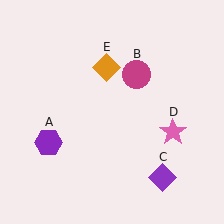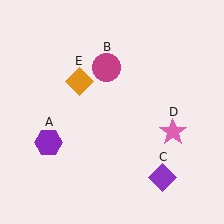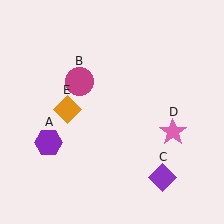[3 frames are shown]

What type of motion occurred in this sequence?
The magenta circle (object B), orange diamond (object E) rotated counterclockwise around the center of the scene.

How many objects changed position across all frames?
2 objects changed position: magenta circle (object B), orange diamond (object E).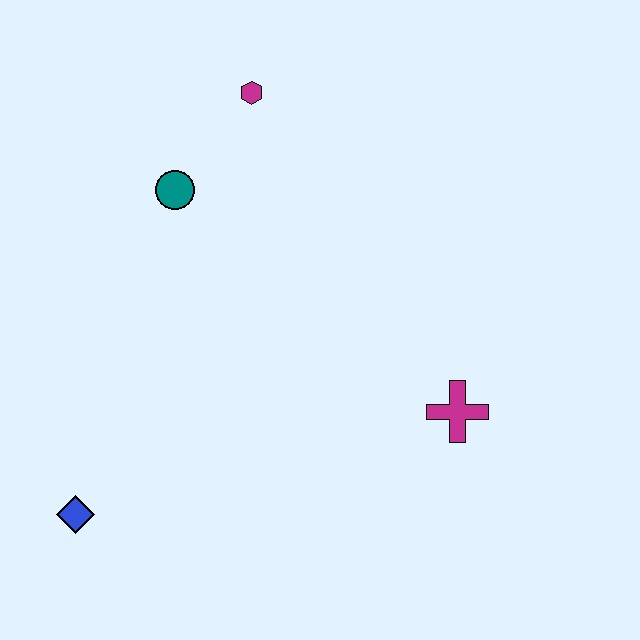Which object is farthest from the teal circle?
The magenta cross is farthest from the teal circle.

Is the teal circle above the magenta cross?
Yes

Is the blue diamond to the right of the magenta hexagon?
No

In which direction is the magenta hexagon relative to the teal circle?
The magenta hexagon is above the teal circle.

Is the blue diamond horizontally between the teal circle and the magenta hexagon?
No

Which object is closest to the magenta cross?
The teal circle is closest to the magenta cross.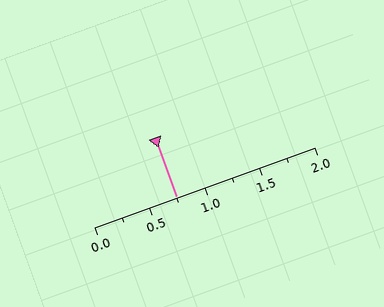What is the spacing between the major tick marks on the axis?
The major ticks are spaced 0.5 apart.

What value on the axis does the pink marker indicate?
The marker indicates approximately 0.75.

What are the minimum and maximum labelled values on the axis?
The axis runs from 0.0 to 2.0.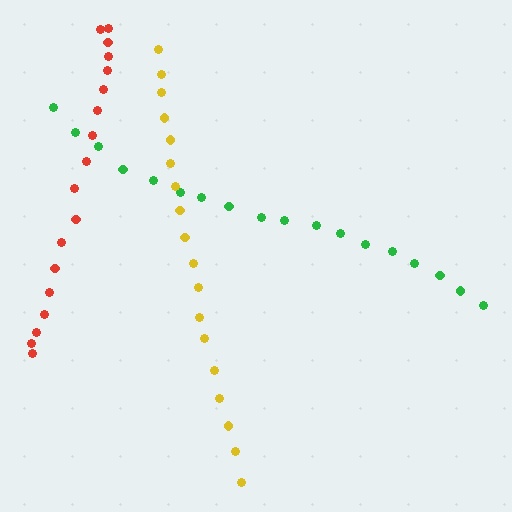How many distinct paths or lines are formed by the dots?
There are 3 distinct paths.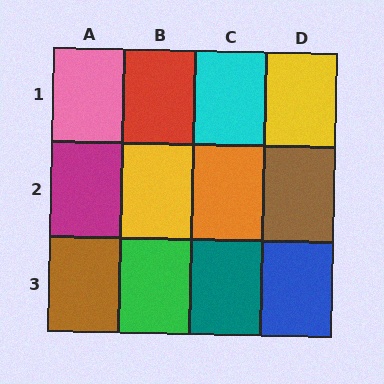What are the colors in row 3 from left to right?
Brown, green, teal, blue.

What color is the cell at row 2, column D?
Brown.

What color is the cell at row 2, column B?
Yellow.